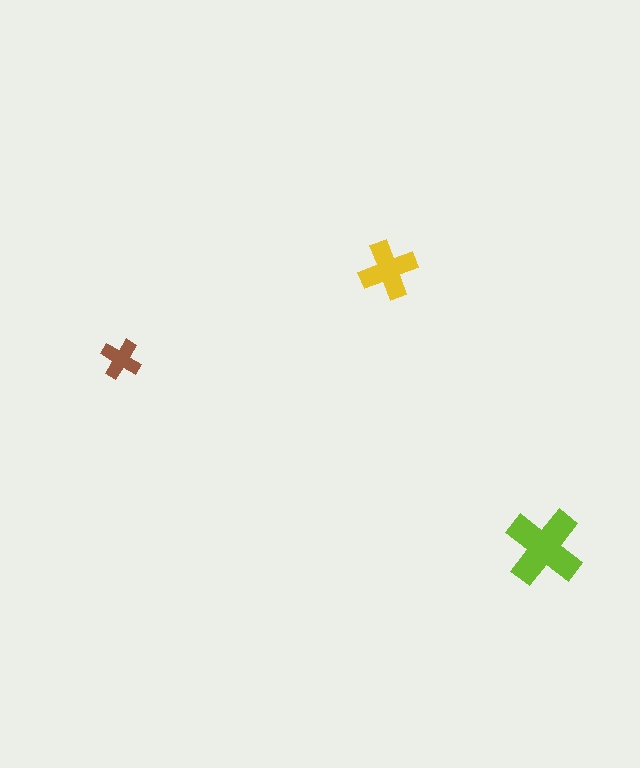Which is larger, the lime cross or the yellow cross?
The lime one.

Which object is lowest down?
The lime cross is bottommost.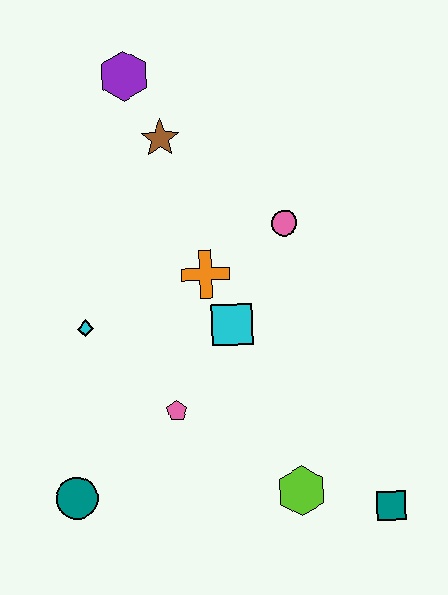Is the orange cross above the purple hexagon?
No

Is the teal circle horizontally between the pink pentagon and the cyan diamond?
No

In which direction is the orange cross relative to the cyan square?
The orange cross is above the cyan square.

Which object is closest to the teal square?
The lime hexagon is closest to the teal square.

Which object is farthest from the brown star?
The teal square is farthest from the brown star.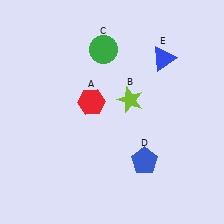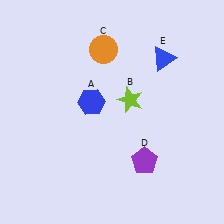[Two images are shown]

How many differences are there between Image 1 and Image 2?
There are 3 differences between the two images.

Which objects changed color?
A changed from red to blue. C changed from green to orange. D changed from blue to purple.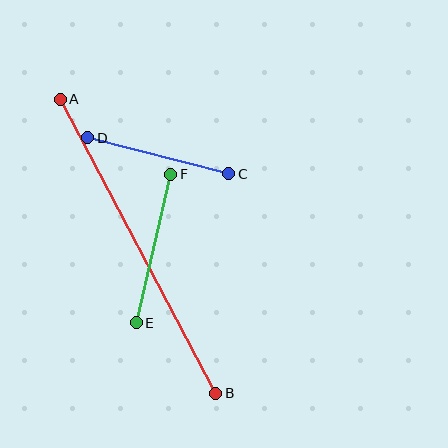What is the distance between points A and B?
The distance is approximately 332 pixels.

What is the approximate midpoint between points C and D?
The midpoint is at approximately (158, 156) pixels.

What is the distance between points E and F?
The distance is approximately 152 pixels.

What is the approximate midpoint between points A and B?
The midpoint is at approximately (138, 246) pixels.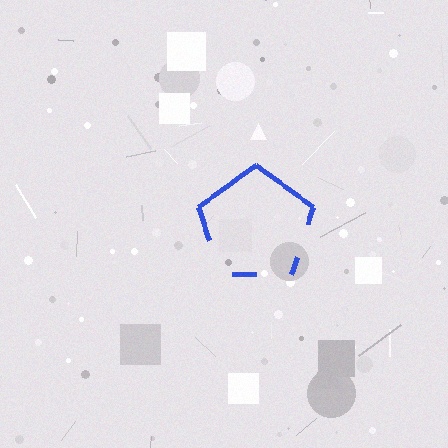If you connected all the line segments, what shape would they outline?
They would outline a pentagon.